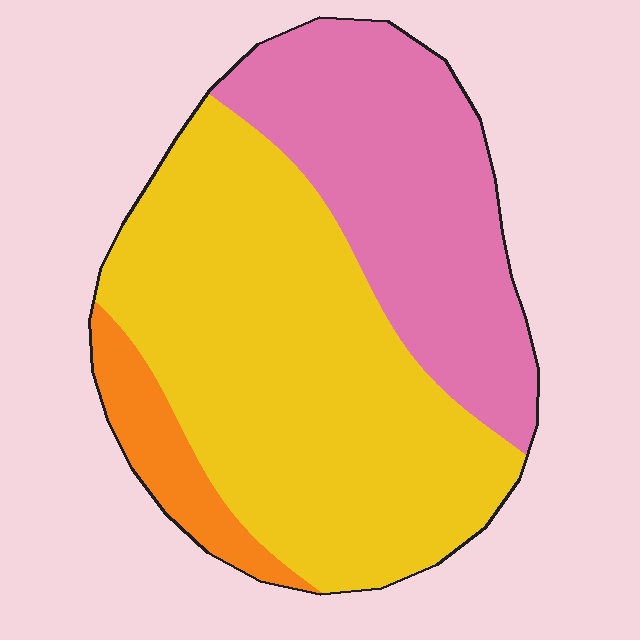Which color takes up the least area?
Orange, at roughly 10%.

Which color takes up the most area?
Yellow, at roughly 55%.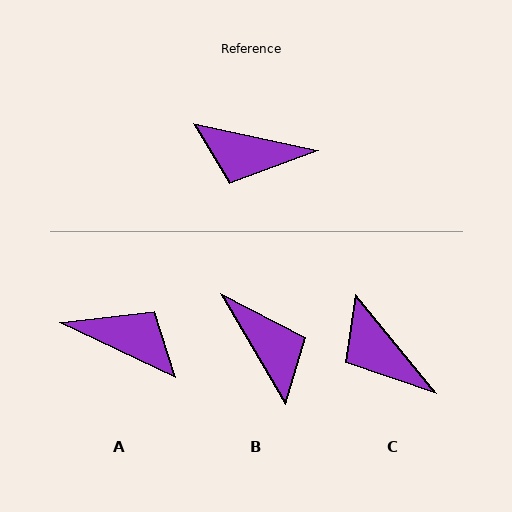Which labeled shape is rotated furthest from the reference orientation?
A, about 167 degrees away.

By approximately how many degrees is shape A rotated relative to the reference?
Approximately 167 degrees counter-clockwise.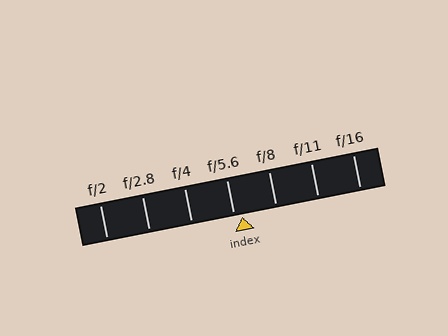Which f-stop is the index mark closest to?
The index mark is closest to f/5.6.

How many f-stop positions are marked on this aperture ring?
There are 7 f-stop positions marked.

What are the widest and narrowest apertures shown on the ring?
The widest aperture shown is f/2 and the narrowest is f/16.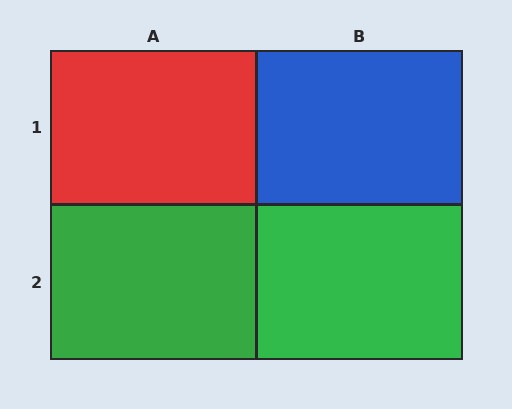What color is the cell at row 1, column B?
Blue.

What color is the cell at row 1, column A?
Red.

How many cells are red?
1 cell is red.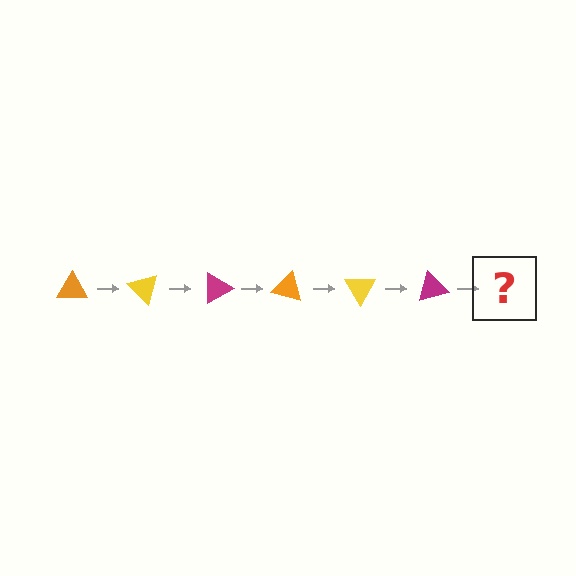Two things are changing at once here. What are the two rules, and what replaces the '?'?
The two rules are that it rotates 45 degrees each step and the color cycles through orange, yellow, and magenta. The '?' should be an orange triangle, rotated 270 degrees from the start.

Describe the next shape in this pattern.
It should be an orange triangle, rotated 270 degrees from the start.